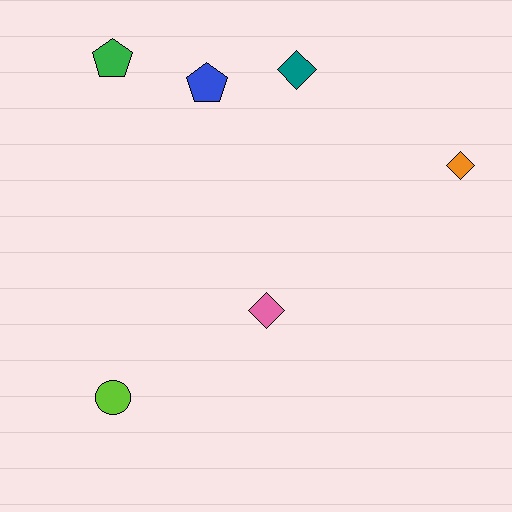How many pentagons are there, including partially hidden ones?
There are 2 pentagons.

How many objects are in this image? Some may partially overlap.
There are 6 objects.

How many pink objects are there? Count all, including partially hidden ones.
There is 1 pink object.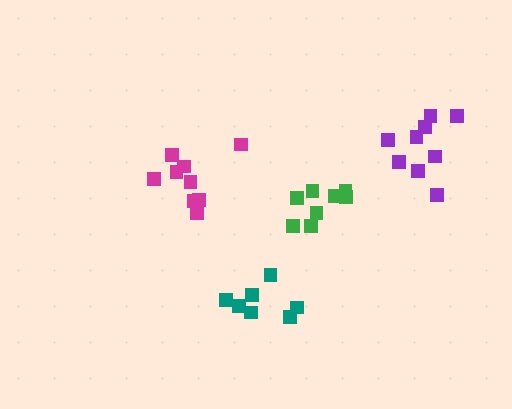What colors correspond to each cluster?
The clusters are colored: purple, magenta, green, teal.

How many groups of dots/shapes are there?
There are 4 groups.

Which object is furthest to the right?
The purple cluster is rightmost.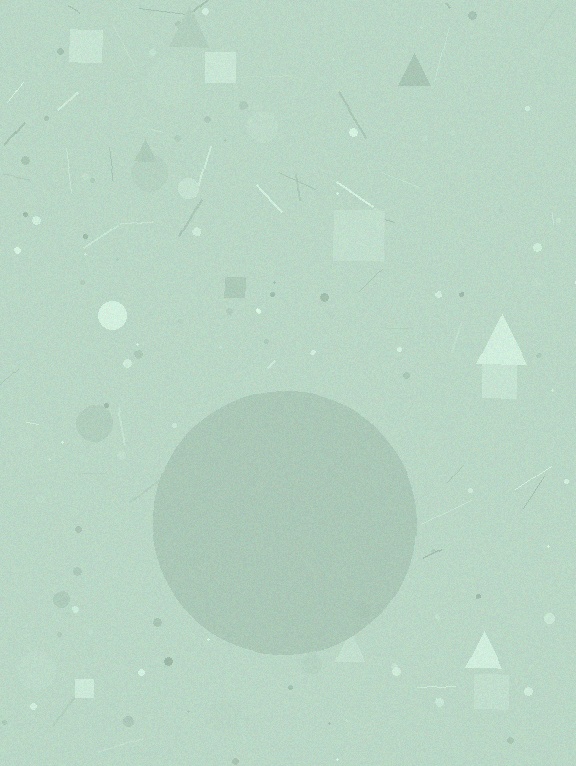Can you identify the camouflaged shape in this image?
The camouflaged shape is a circle.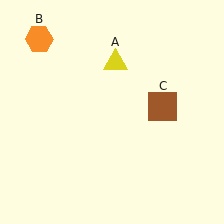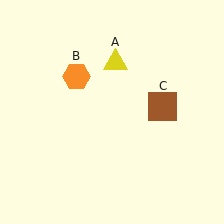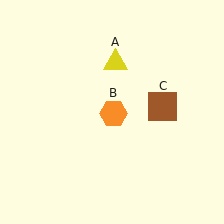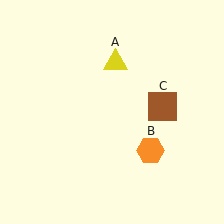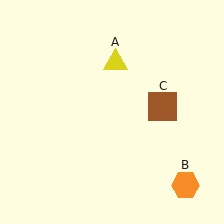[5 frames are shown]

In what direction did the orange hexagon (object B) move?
The orange hexagon (object B) moved down and to the right.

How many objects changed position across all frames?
1 object changed position: orange hexagon (object B).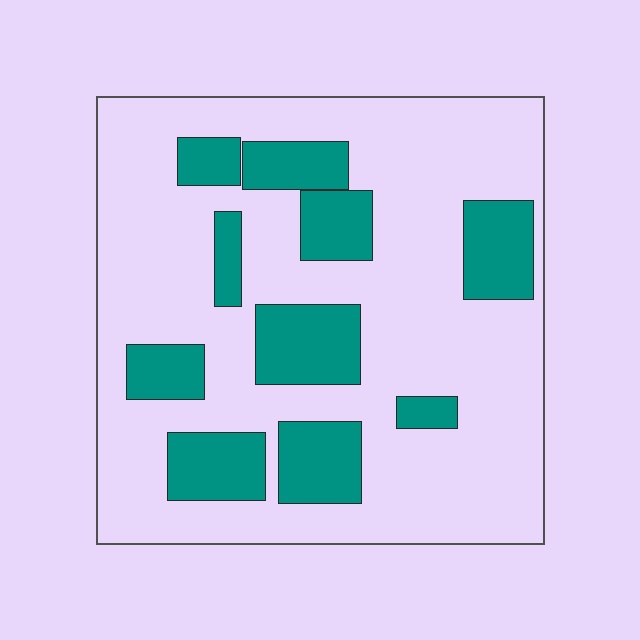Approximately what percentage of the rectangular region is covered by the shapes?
Approximately 25%.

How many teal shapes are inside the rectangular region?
10.